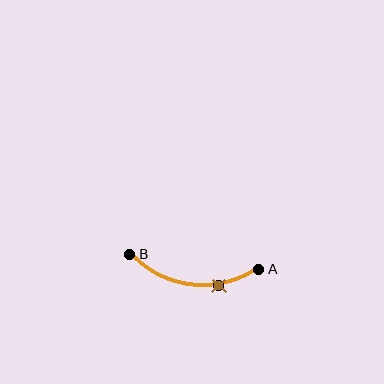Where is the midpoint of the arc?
The arc midpoint is the point on the curve farthest from the straight line joining A and B. It sits below that line.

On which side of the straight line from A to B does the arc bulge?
The arc bulges below the straight line connecting A and B.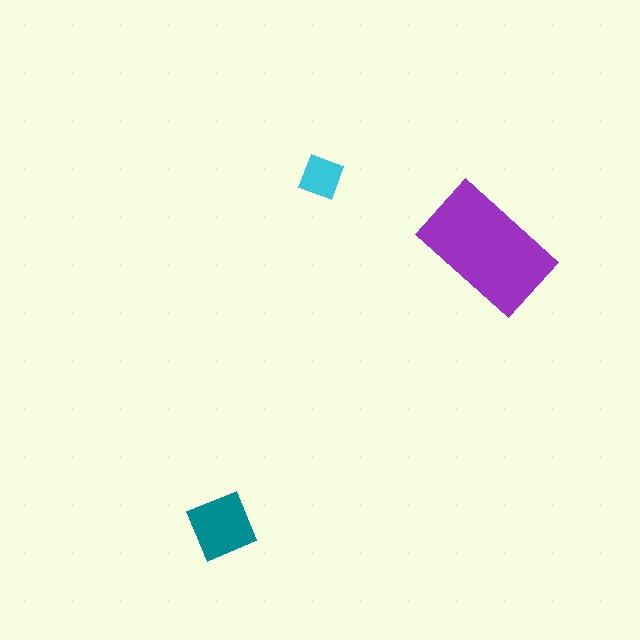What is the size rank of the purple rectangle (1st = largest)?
1st.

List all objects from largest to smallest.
The purple rectangle, the teal diamond, the cyan square.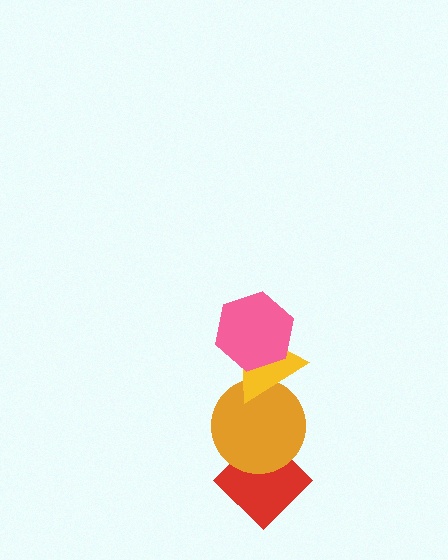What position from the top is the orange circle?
The orange circle is 3rd from the top.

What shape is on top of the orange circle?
The yellow triangle is on top of the orange circle.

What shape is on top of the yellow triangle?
The pink hexagon is on top of the yellow triangle.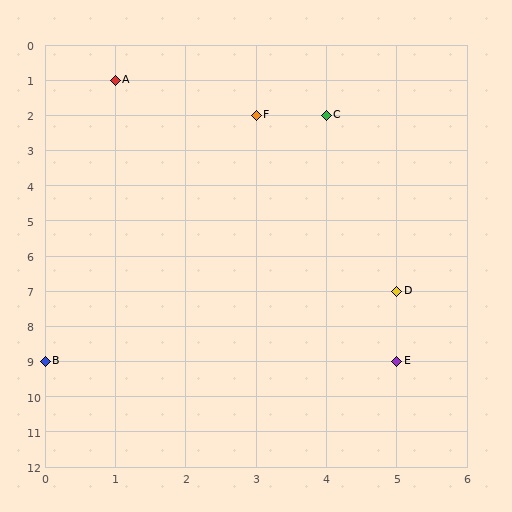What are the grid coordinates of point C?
Point C is at grid coordinates (4, 2).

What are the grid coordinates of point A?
Point A is at grid coordinates (1, 1).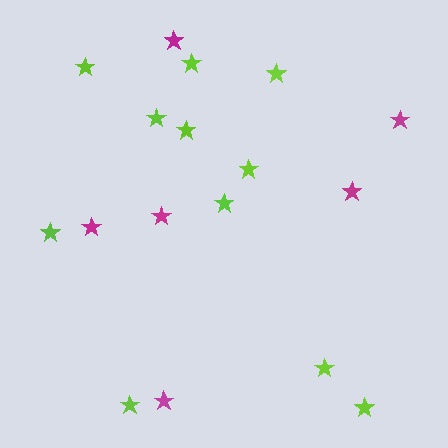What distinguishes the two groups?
There are 2 groups: one group of magenta stars (6) and one group of lime stars (11).